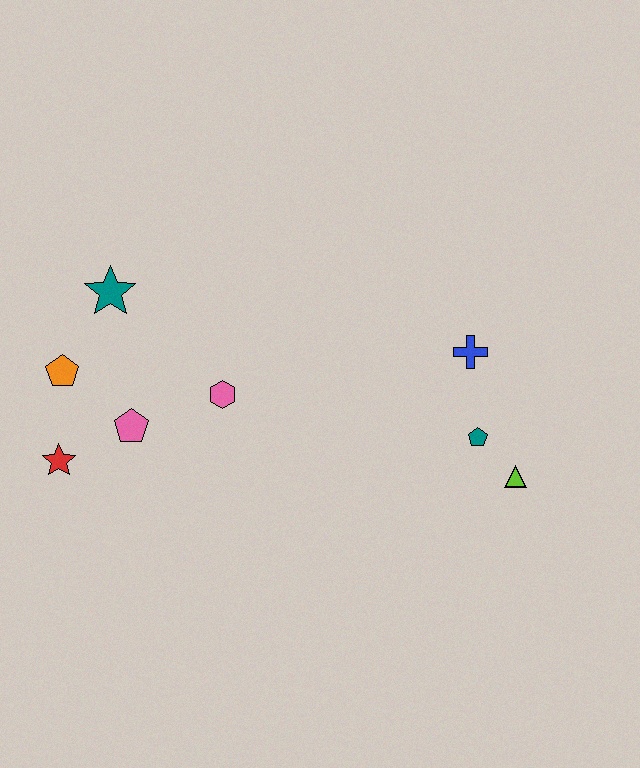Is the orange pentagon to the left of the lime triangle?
Yes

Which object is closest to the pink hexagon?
The pink pentagon is closest to the pink hexagon.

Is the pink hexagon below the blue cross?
Yes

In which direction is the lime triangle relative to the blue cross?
The lime triangle is below the blue cross.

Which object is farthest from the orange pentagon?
The lime triangle is farthest from the orange pentagon.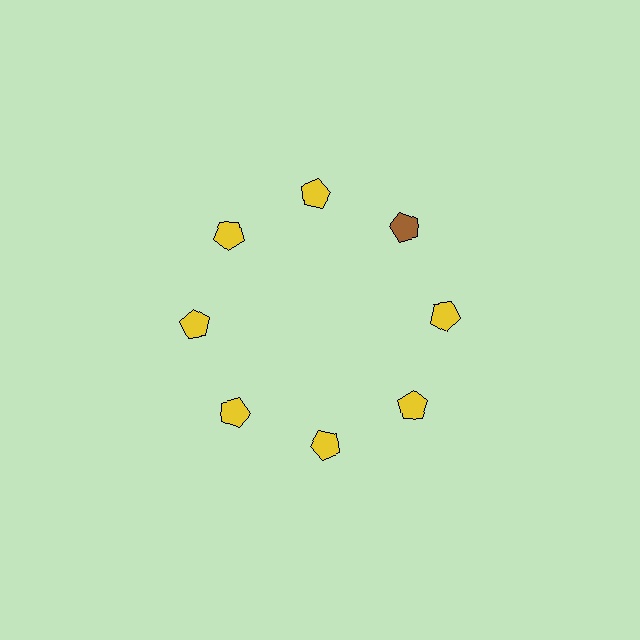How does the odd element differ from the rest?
It has a different color: brown instead of yellow.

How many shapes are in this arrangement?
There are 8 shapes arranged in a ring pattern.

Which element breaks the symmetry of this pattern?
The brown pentagon at roughly the 2 o'clock position breaks the symmetry. All other shapes are yellow pentagons.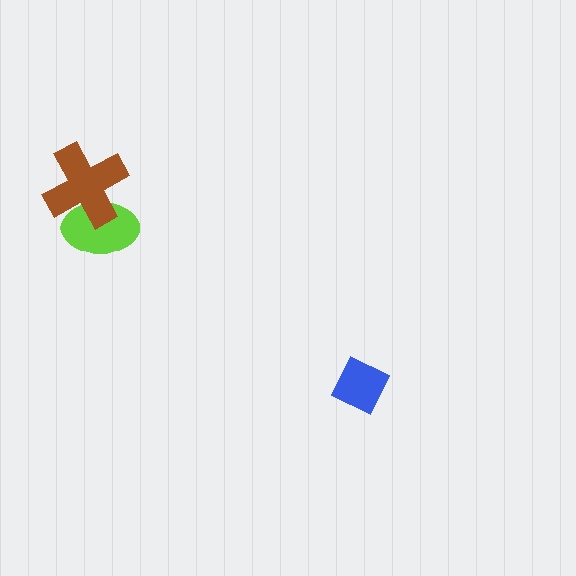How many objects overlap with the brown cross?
1 object overlaps with the brown cross.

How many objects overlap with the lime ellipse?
1 object overlaps with the lime ellipse.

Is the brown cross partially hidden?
No, no other shape covers it.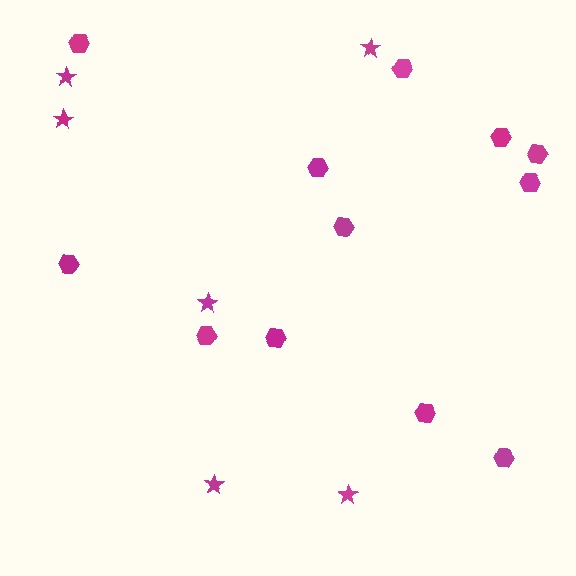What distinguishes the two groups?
There are 2 groups: one group of hexagons (12) and one group of stars (6).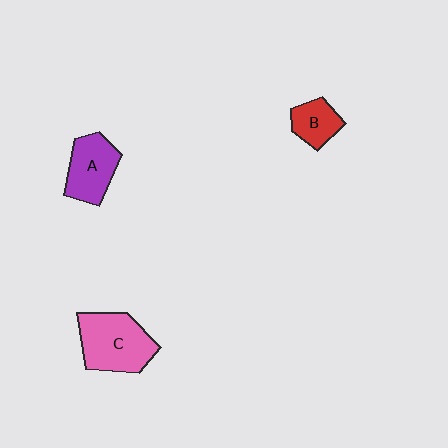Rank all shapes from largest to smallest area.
From largest to smallest: C (pink), A (purple), B (red).